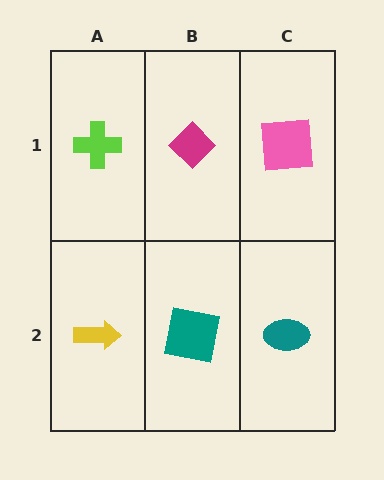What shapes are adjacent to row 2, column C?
A pink square (row 1, column C), a teal square (row 2, column B).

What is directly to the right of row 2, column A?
A teal square.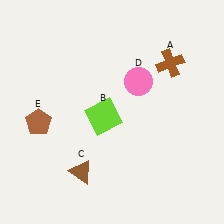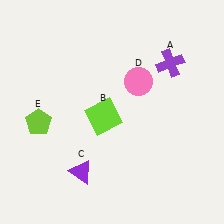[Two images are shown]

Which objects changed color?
A changed from brown to purple. C changed from brown to purple. E changed from brown to lime.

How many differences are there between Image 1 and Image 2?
There are 3 differences between the two images.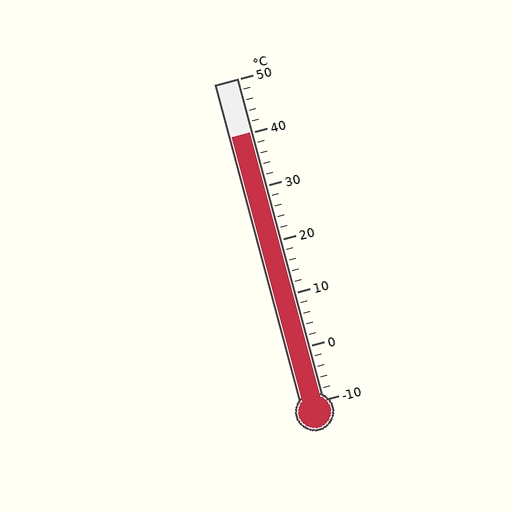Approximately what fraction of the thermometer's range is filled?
The thermometer is filled to approximately 85% of its range.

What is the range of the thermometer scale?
The thermometer scale ranges from -10°C to 50°C.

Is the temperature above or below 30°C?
The temperature is above 30°C.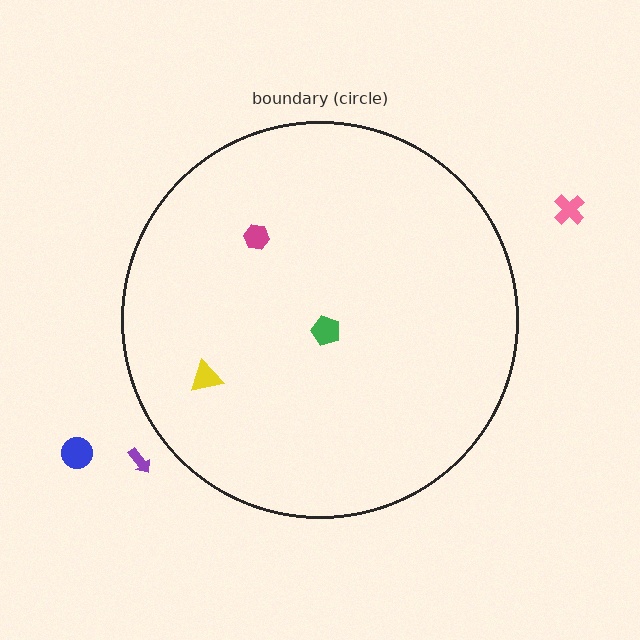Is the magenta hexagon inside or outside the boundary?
Inside.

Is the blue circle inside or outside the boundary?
Outside.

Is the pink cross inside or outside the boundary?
Outside.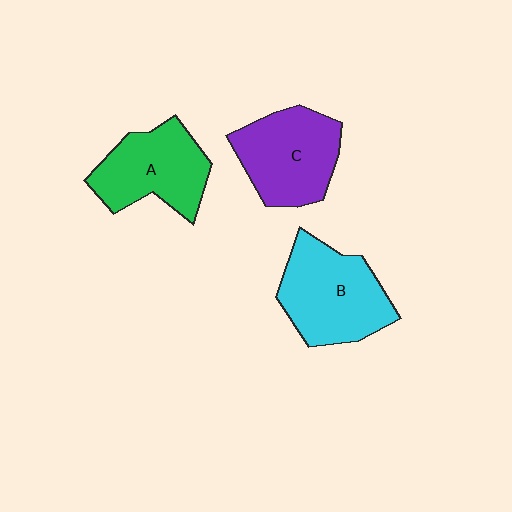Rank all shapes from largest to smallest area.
From largest to smallest: B (cyan), C (purple), A (green).